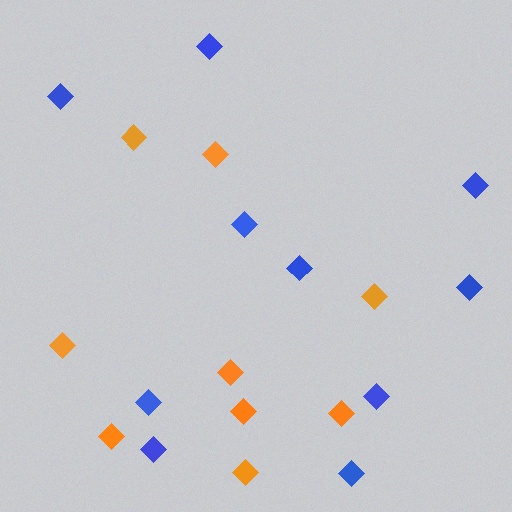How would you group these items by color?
There are 2 groups: one group of orange diamonds (9) and one group of blue diamonds (10).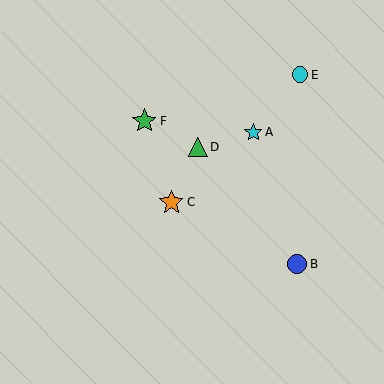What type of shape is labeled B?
Shape B is a blue circle.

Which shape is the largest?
The orange star (labeled C) is the largest.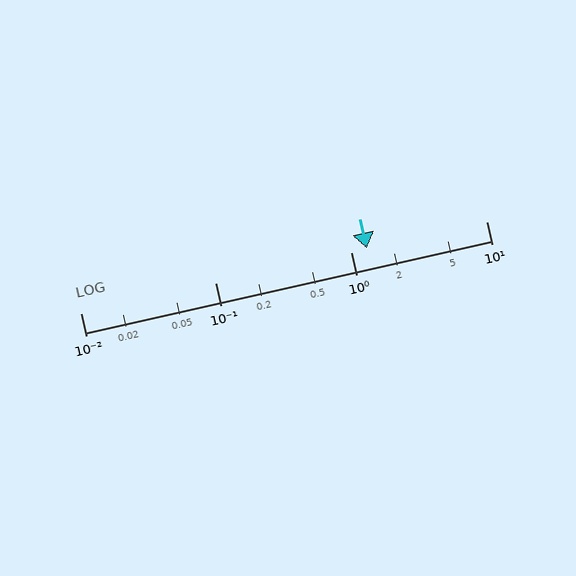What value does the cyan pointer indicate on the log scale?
The pointer indicates approximately 1.3.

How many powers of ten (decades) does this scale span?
The scale spans 3 decades, from 0.01 to 10.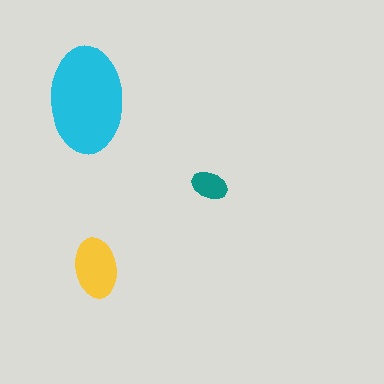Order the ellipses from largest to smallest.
the cyan one, the yellow one, the teal one.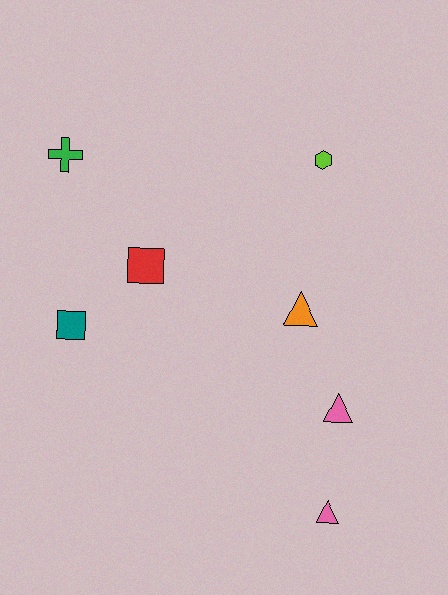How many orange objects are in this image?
There is 1 orange object.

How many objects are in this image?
There are 7 objects.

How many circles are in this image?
There are no circles.